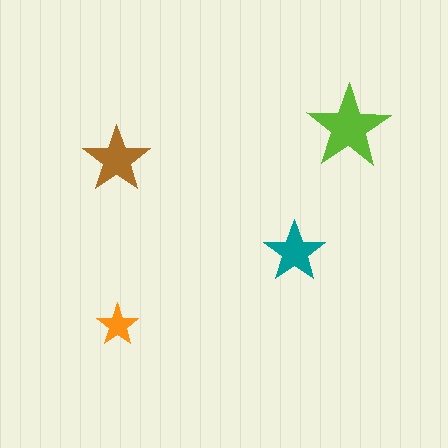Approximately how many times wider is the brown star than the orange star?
About 1.5 times wider.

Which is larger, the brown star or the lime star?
The lime one.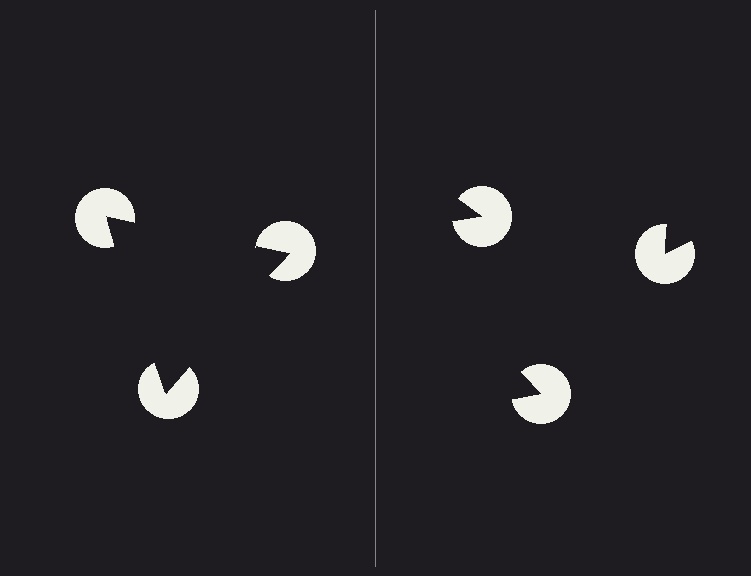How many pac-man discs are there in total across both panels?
6 — 3 on each side.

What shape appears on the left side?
An illusory triangle.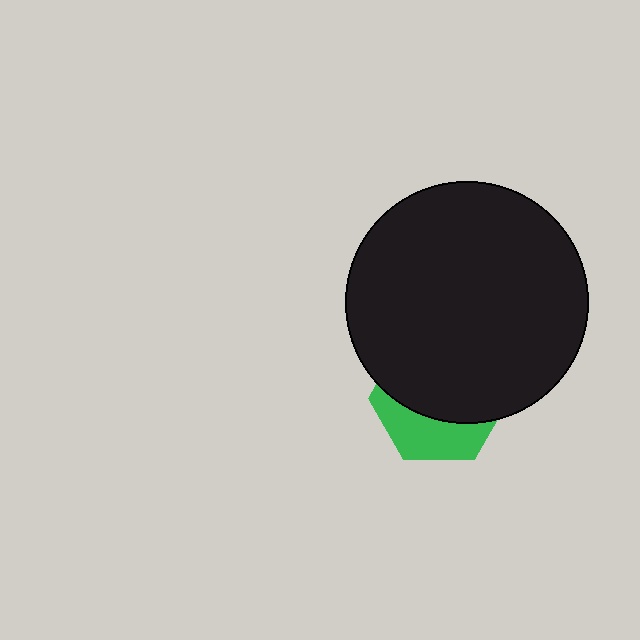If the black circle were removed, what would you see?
You would see the complete green hexagon.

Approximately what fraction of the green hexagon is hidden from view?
Roughly 65% of the green hexagon is hidden behind the black circle.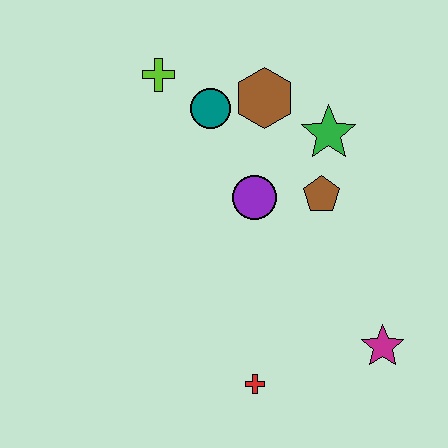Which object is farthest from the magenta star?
The lime cross is farthest from the magenta star.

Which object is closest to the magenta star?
The red cross is closest to the magenta star.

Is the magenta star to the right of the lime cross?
Yes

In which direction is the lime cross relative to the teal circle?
The lime cross is to the left of the teal circle.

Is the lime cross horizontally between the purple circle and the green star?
No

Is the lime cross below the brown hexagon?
No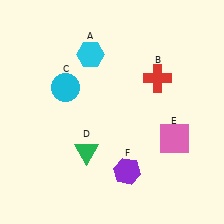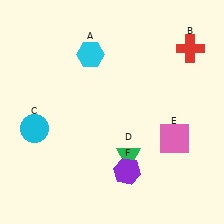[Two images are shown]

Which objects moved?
The objects that moved are: the red cross (B), the cyan circle (C), the green triangle (D).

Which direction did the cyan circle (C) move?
The cyan circle (C) moved down.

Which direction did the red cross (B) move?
The red cross (B) moved right.